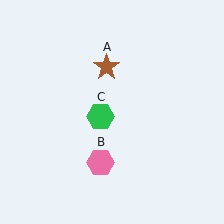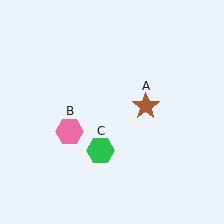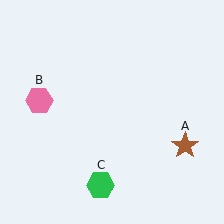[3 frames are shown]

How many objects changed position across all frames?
3 objects changed position: brown star (object A), pink hexagon (object B), green hexagon (object C).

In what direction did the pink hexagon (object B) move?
The pink hexagon (object B) moved up and to the left.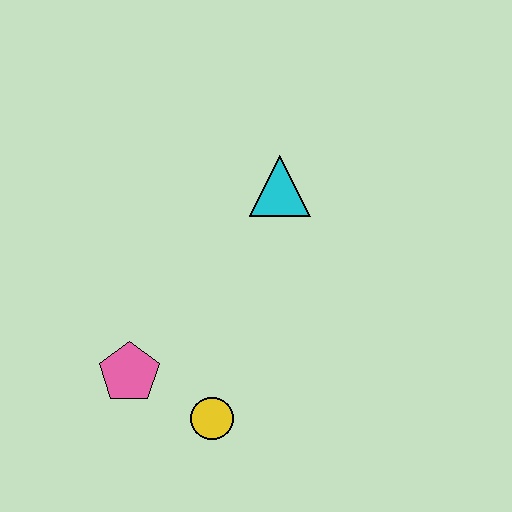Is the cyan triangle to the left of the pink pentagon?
No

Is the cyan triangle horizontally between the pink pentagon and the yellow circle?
No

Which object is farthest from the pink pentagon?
The cyan triangle is farthest from the pink pentagon.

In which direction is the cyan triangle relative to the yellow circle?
The cyan triangle is above the yellow circle.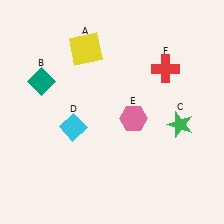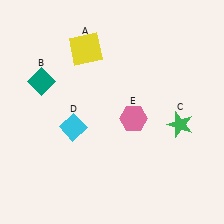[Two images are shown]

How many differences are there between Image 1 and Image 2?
There is 1 difference between the two images.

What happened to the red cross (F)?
The red cross (F) was removed in Image 2. It was in the top-right area of Image 1.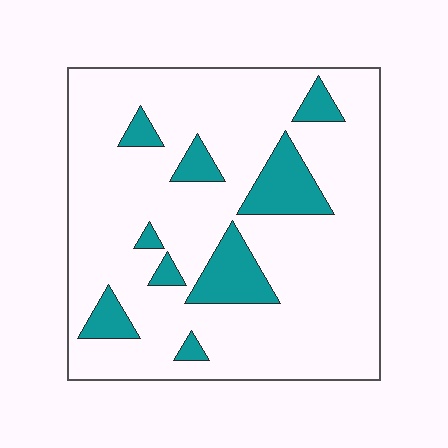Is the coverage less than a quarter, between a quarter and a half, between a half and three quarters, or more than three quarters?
Less than a quarter.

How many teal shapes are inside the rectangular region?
9.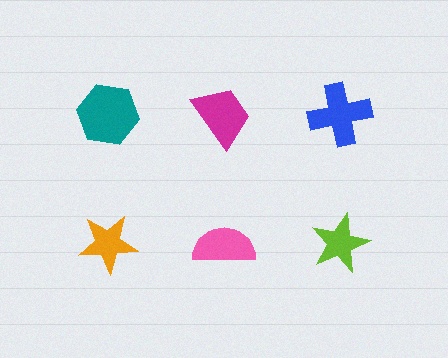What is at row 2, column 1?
An orange star.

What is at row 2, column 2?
A pink semicircle.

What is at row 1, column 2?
A magenta trapezoid.